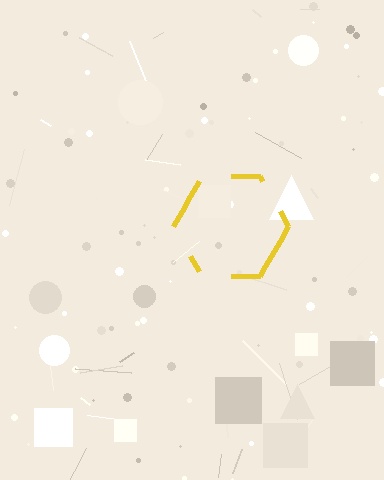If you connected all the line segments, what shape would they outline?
They would outline a hexagon.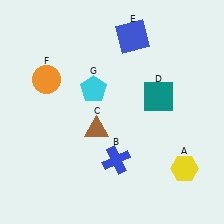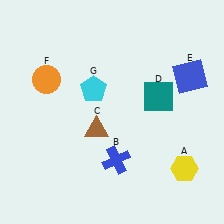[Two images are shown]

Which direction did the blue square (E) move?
The blue square (E) moved right.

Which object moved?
The blue square (E) moved right.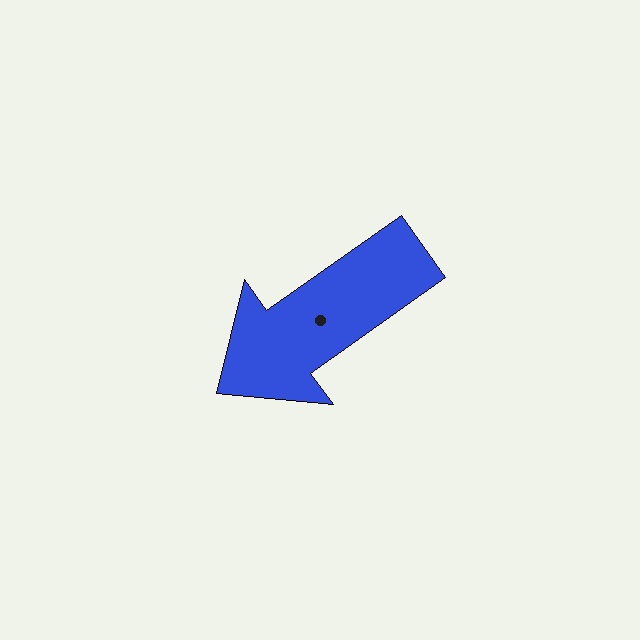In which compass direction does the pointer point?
Southwest.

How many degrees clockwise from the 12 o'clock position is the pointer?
Approximately 235 degrees.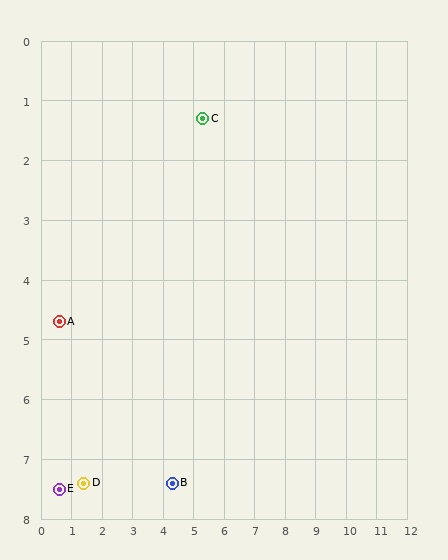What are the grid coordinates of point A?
Point A is at approximately (0.6, 4.7).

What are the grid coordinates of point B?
Point B is at approximately (4.3, 7.4).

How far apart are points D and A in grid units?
Points D and A are about 2.8 grid units apart.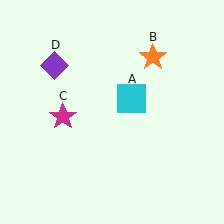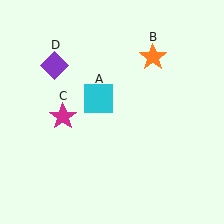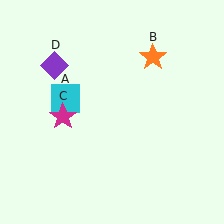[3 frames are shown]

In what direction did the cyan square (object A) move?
The cyan square (object A) moved left.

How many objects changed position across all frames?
1 object changed position: cyan square (object A).